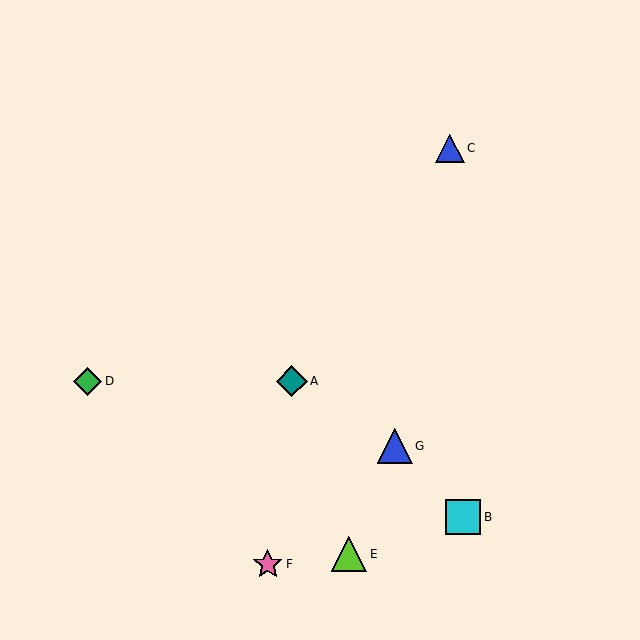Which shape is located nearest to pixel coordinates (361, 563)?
The lime triangle (labeled E) at (349, 554) is nearest to that location.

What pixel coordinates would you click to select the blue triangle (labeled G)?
Click at (395, 446) to select the blue triangle G.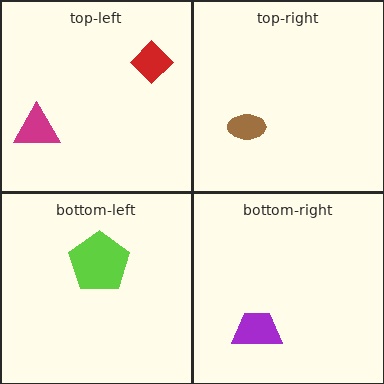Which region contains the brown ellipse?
The top-right region.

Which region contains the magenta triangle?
The top-left region.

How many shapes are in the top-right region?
1.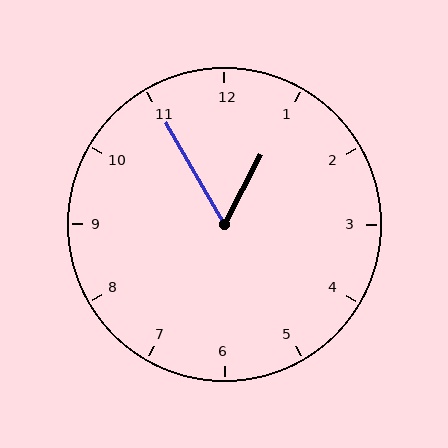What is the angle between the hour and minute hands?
Approximately 58 degrees.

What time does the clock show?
12:55.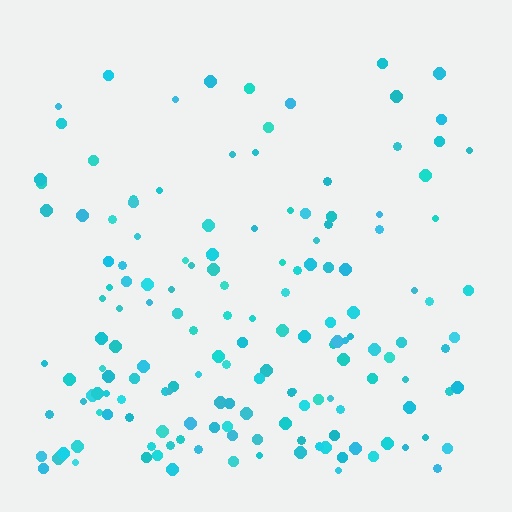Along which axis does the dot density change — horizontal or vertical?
Vertical.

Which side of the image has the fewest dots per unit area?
The top.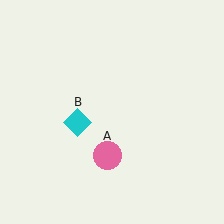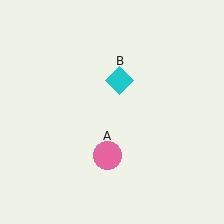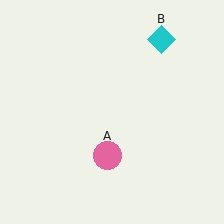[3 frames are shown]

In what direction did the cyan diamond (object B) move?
The cyan diamond (object B) moved up and to the right.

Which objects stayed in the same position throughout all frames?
Pink circle (object A) remained stationary.